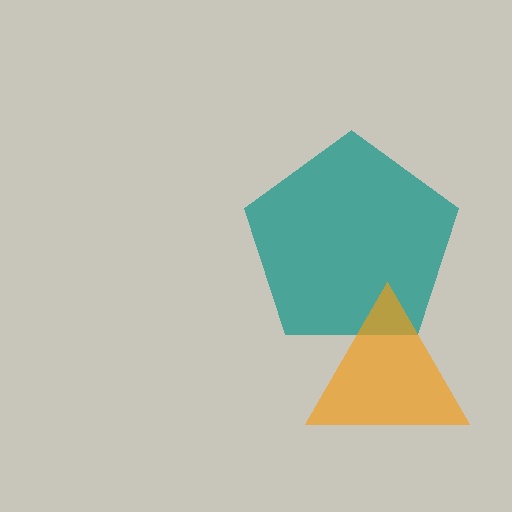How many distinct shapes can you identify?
There are 2 distinct shapes: a teal pentagon, an orange triangle.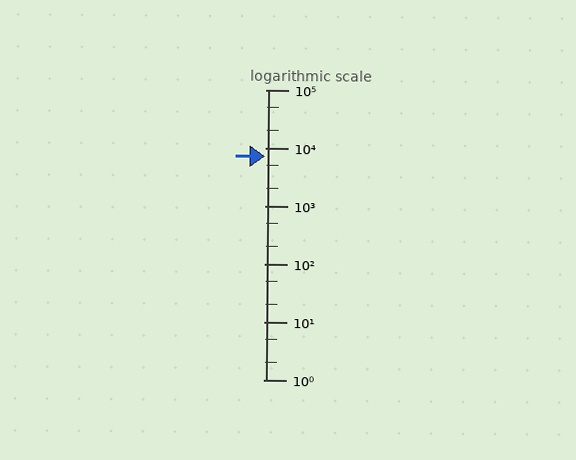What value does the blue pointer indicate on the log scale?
The pointer indicates approximately 7100.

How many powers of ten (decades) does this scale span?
The scale spans 5 decades, from 1 to 100000.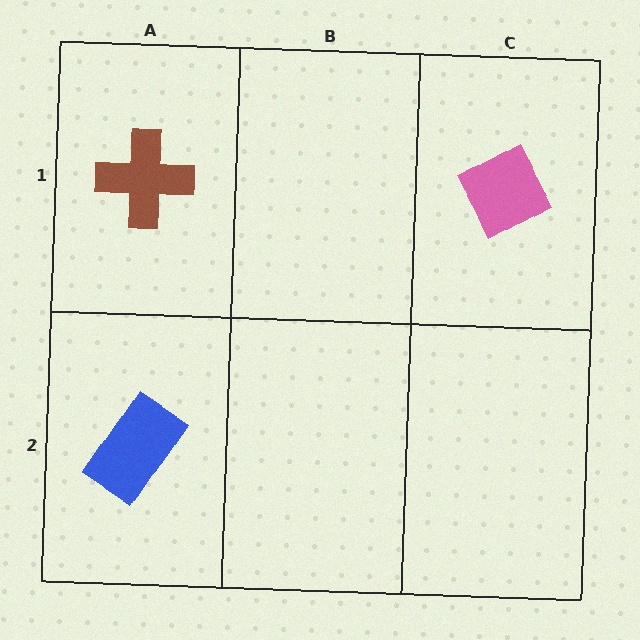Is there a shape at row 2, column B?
No, that cell is empty.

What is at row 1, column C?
A pink diamond.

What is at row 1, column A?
A brown cross.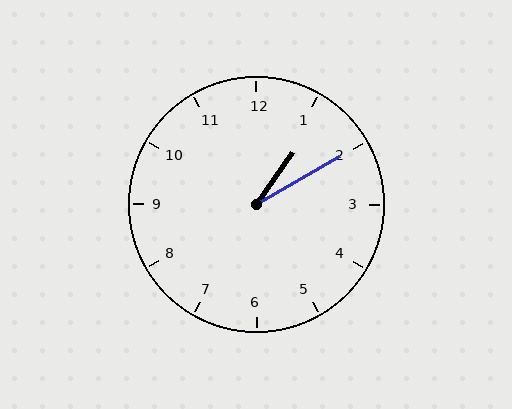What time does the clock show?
1:10.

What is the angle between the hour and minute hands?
Approximately 25 degrees.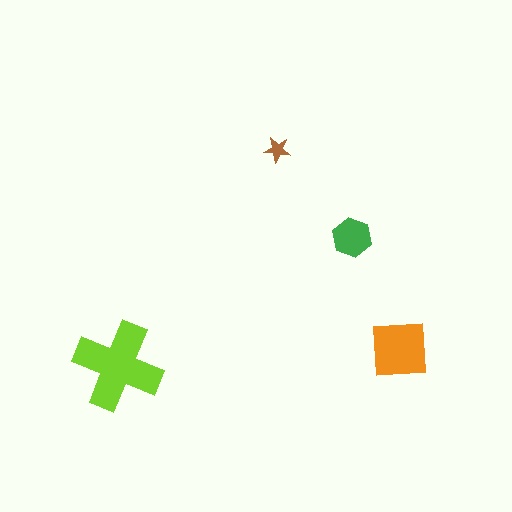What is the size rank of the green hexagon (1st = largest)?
3rd.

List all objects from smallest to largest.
The brown star, the green hexagon, the orange square, the lime cross.